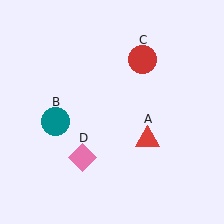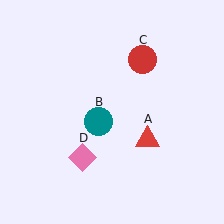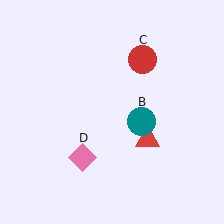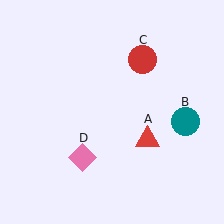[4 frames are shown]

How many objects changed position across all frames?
1 object changed position: teal circle (object B).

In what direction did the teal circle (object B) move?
The teal circle (object B) moved right.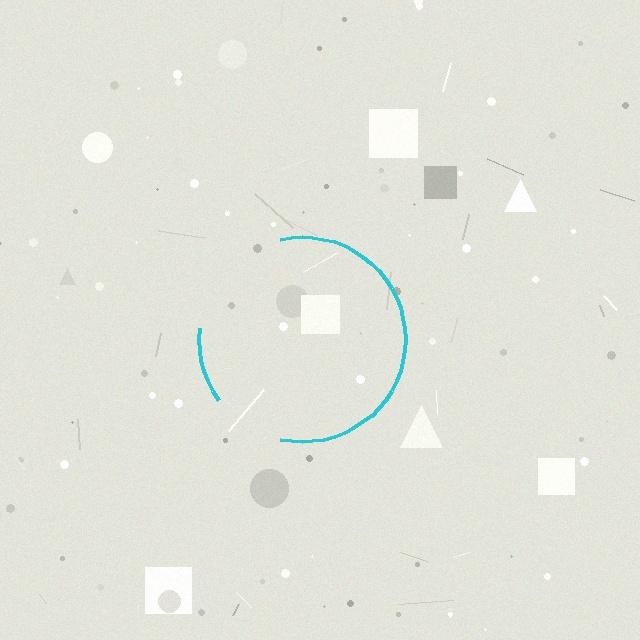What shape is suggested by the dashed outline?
The dashed outline suggests a circle.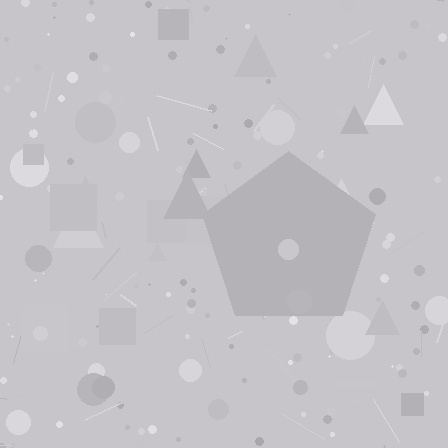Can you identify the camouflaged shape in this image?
The camouflaged shape is a pentagon.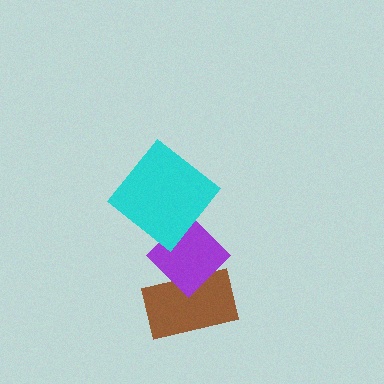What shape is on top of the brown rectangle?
The purple diamond is on top of the brown rectangle.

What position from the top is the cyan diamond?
The cyan diamond is 1st from the top.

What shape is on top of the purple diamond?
The cyan diamond is on top of the purple diamond.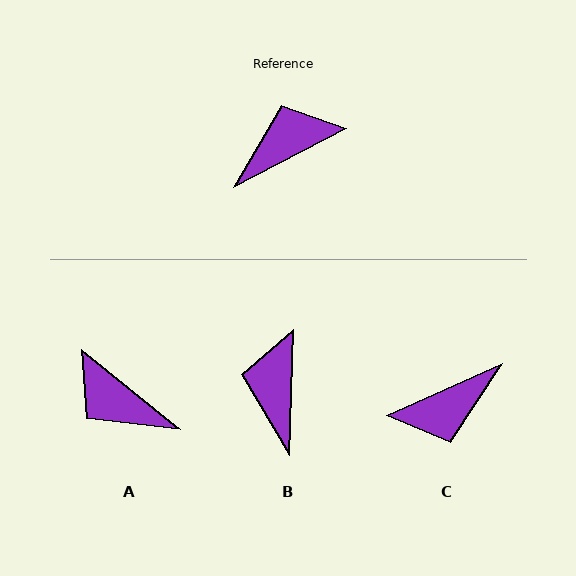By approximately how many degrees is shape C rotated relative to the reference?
Approximately 176 degrees counter-clockwise.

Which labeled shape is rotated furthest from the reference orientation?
C, about 176 degrees away.